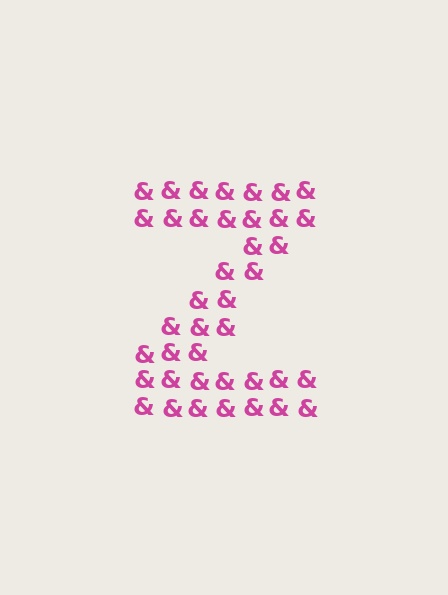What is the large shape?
The large shape is the letter Z.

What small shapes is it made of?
It is made of small ampersands.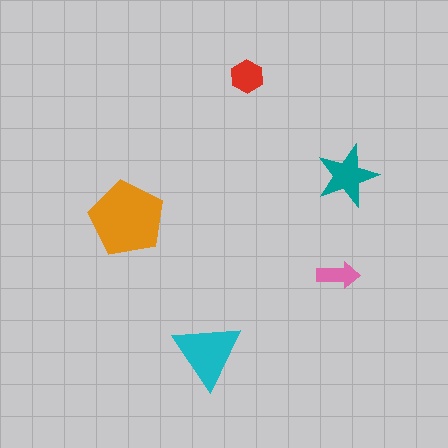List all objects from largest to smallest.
The orange pentagon, the cyan triangle, the teal star, the red hexagon, the pink arrow.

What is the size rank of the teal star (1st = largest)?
3rd.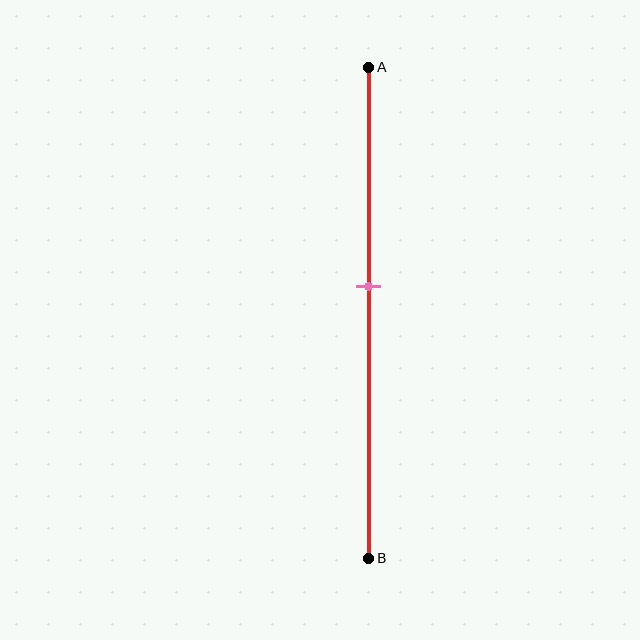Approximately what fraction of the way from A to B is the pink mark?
The pink mark is approximately 45% of the way from A to B.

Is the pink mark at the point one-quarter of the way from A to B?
No, the mark is at about 45% from A, not at the 25% one-quarter point.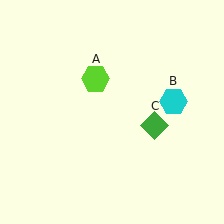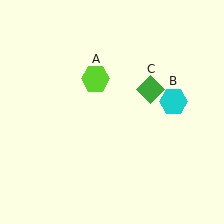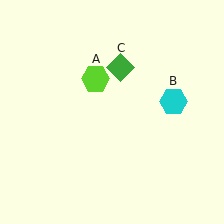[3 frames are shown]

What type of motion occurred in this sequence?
The green diamond (object C) rotated counterclockwise around the center of the scene.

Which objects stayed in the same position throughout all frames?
Lime hexagon (object A) and cyan hexagon (object B) remained stationary.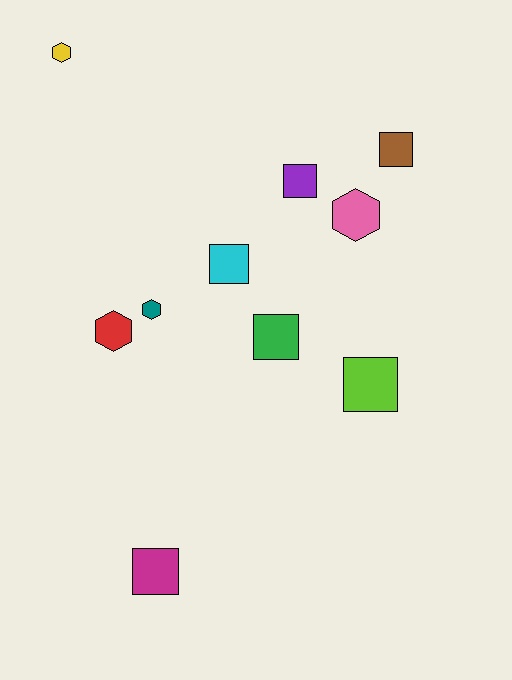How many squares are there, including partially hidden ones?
There are 6 squares.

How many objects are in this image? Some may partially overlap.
There are 10 objects.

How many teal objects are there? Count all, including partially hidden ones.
There is 1 teal object.